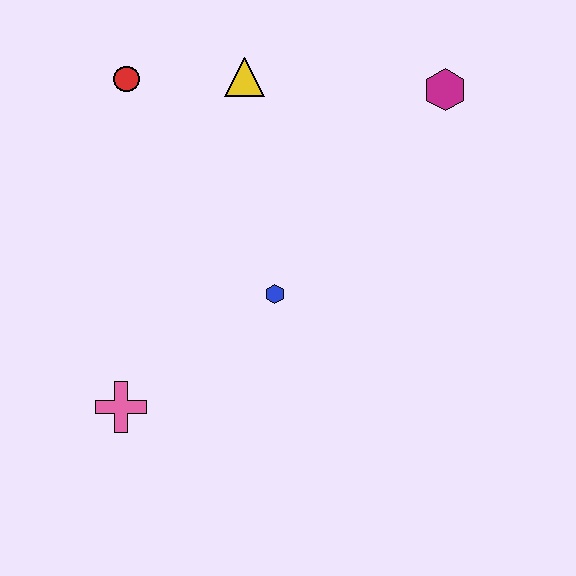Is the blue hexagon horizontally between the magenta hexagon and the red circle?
Yes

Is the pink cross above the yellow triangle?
No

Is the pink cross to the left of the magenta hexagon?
Yes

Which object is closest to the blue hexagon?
The pink cross is closest to the blue hexagon.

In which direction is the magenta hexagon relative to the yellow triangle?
The magenta hexagon is to the right of the yellow triangle.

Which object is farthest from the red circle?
The pink cross is farthest from the red circle.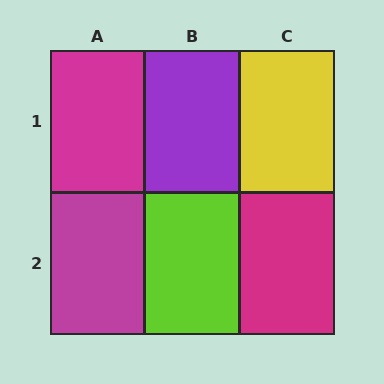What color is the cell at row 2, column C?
Magenta.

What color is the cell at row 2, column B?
Lime.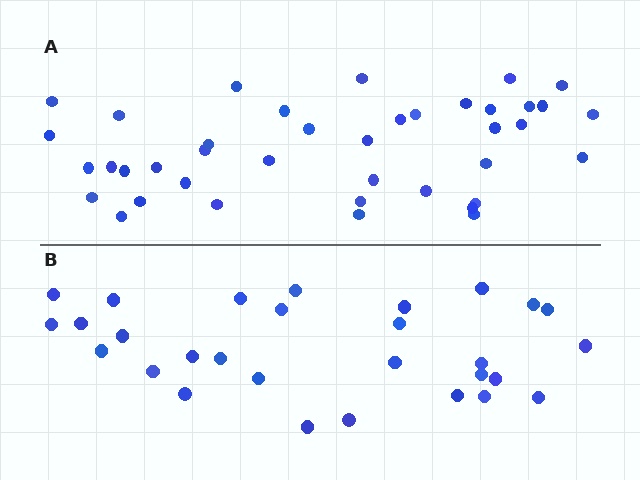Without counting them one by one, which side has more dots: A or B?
Region A (the top region) has more dots.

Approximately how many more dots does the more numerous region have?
Region A has roughly 12 or so more dots than region B.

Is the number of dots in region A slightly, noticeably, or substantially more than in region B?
Region A has noticeably more, but not dramatically so. The ratio is roughly 1.4 to 1.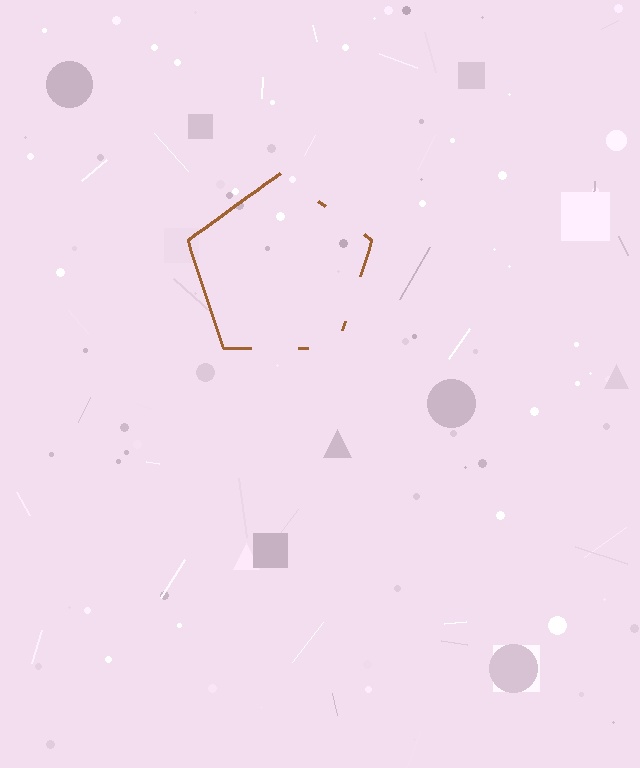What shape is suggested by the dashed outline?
The dashed outline suggests a pentagon.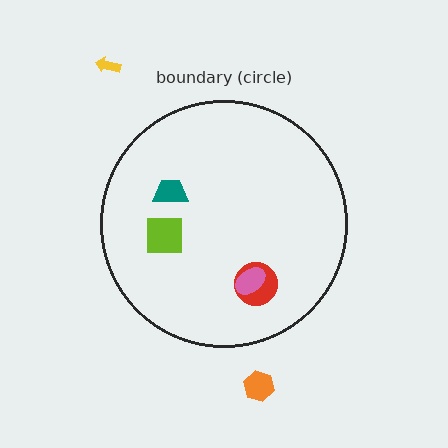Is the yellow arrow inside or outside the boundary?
Outside.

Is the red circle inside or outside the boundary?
Inside.